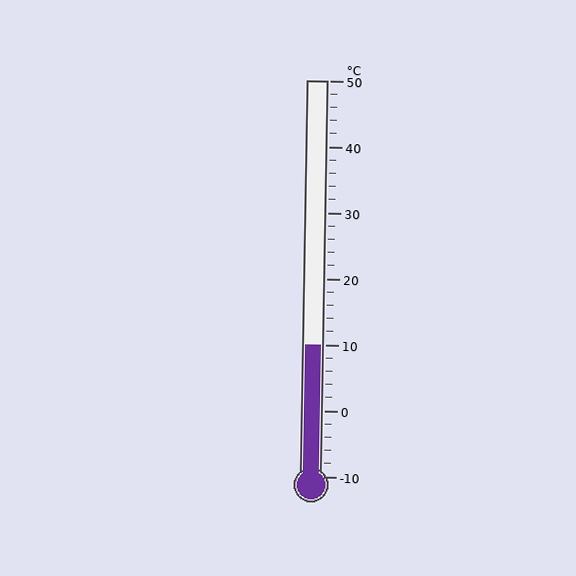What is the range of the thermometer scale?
The thermometer scale ranges from -10°C to 50°C.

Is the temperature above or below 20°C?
The temperature is below 20°C.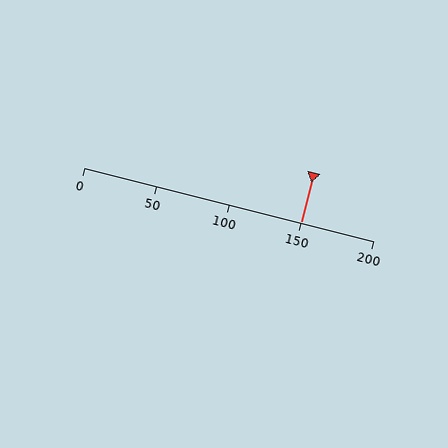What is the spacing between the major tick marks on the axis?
The major ticks are spaced 50 apart.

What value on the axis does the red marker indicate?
The marker indicates approximately 150.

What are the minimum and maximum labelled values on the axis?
The axis runs from 0 to 200.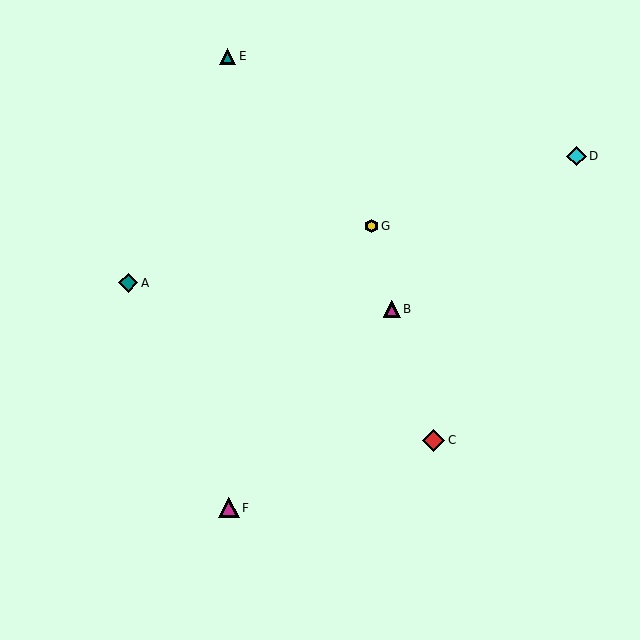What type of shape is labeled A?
Shape A is a teal diamond.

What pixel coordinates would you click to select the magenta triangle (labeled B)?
Click at (392, 309) to select the magenta triangle B.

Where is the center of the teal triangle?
The center of the teal triangle is at (227, 56).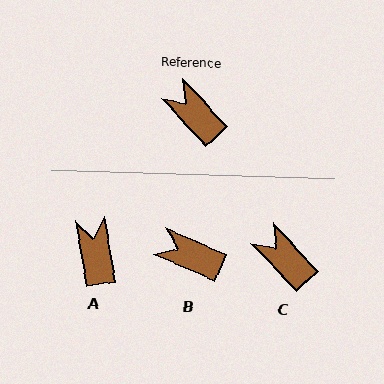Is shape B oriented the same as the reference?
No, it is off by about 23 degrees.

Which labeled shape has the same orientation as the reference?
C.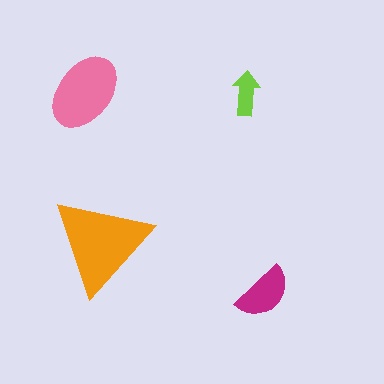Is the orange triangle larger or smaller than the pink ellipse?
Larger.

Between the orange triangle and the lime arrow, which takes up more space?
The orange triangle.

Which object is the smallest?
The lime arrow.